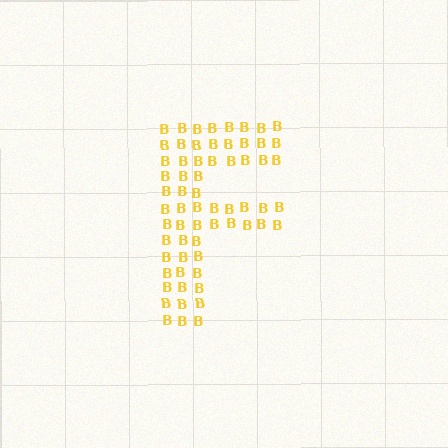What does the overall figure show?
The overall figure shows the letter F.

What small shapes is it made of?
It is made of small letter B's.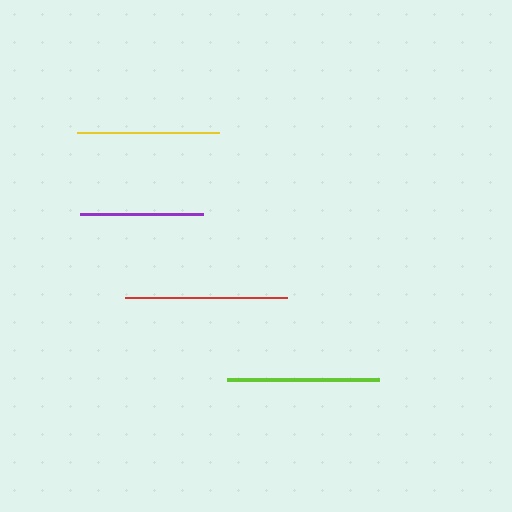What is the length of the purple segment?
The purple segment is approximately 123 pixels long.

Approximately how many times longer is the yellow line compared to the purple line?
The yellow line is approximately 1.2 times the length of the purple line.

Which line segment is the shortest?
The purple line is the shortest at approximately 123 pixels.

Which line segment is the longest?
The red line is the longest at approximately 162 pixels.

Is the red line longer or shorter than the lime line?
The red line is longer than the lime line.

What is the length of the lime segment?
The lime segment is approximately 152 pixels long.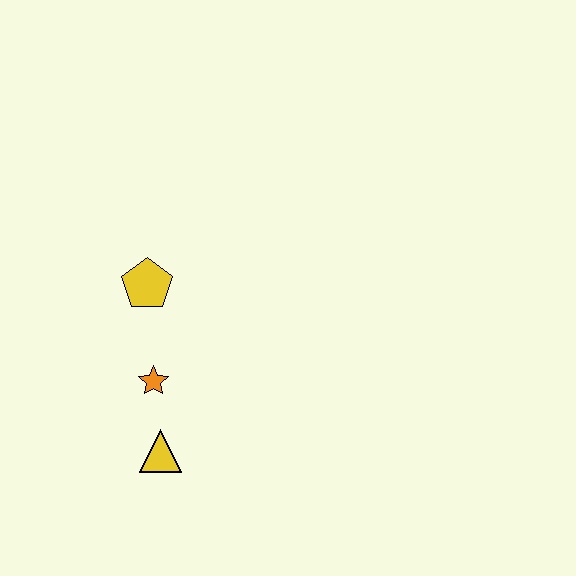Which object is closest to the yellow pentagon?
The orange star is closest to the yellow pentagon.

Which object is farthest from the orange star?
The yellow pentagon is farthest from the orange star.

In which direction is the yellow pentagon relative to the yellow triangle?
The yellow pentagon is above the yellow triangle.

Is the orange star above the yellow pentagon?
No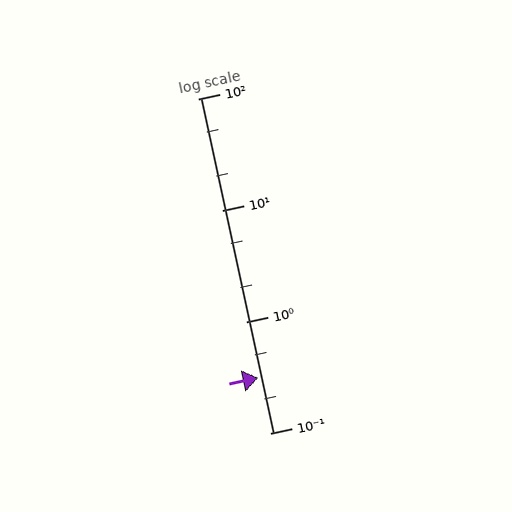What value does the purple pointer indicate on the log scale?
The pointer indicates approximately 0.31.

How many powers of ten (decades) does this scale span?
The scale spans 3 decades, from 0.1 to 100.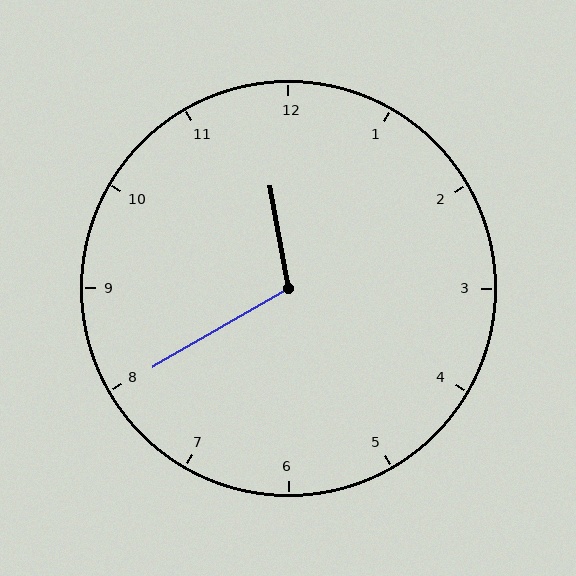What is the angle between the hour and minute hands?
Approximately 110 degrees.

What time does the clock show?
11:40.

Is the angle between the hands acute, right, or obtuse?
It is obtuse.